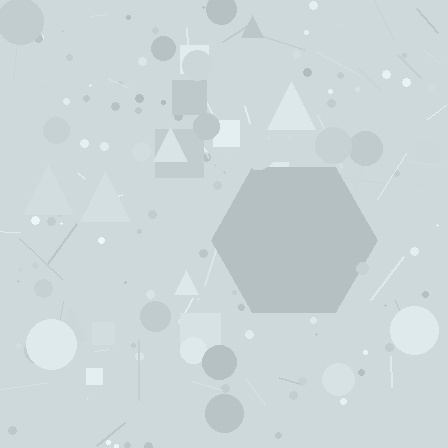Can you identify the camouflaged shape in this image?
The camouflaged shape is a hexagon.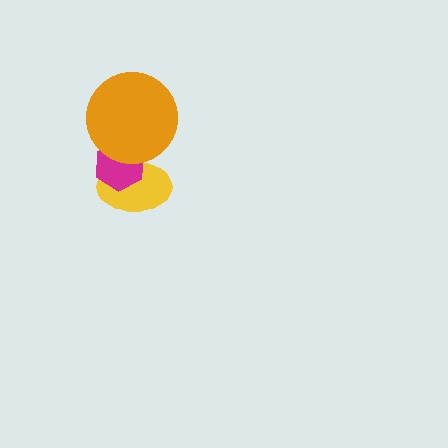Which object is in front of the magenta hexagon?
The orange circle is in front of the magenta hexagon.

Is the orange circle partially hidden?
No, no other shape covers it.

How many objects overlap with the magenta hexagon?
2 objects overlap with the magenta hexagon.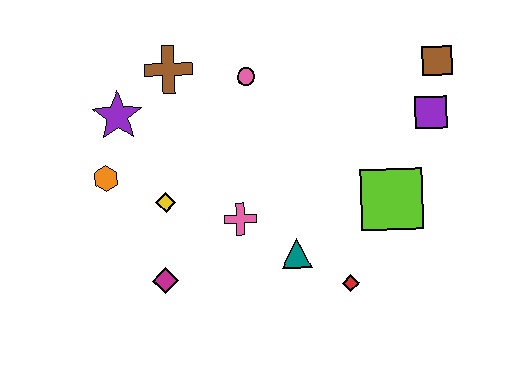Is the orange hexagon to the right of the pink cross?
No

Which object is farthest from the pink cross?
The brown square is farthest from the pink cross.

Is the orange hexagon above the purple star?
No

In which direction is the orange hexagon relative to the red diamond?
The orange hexagon is to the left of the red diamond.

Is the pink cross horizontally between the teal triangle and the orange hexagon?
Yes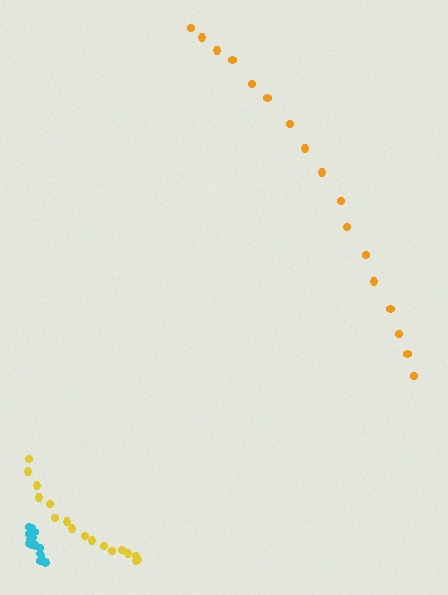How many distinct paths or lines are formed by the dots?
There are 3 distinct paths.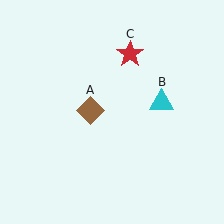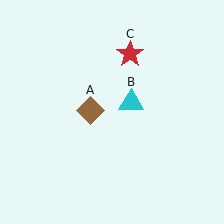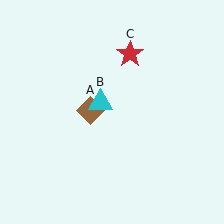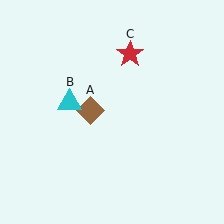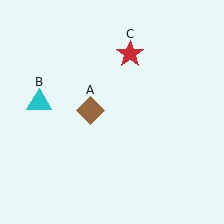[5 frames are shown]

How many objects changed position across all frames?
1 object changed position: cyan triangle (object B).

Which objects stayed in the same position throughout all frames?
Brown diamond (object A) and red star (object C) remained stationary.